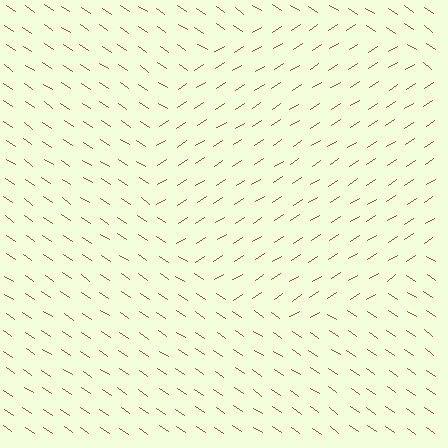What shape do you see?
I see a circle.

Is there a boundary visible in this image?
Yes, there is a texture boundary formed by a change in line orientation.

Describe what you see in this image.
The image is filled with small brown line segments. A circle region in the image has lines oriented differently from the surrounding lines, creating a visible texture boundary.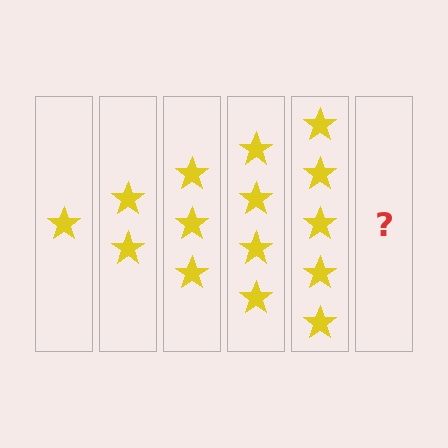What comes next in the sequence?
The next element should be 6 stars.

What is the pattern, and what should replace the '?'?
The pattern is that each step adds one more star. The '?' should be 6 stars.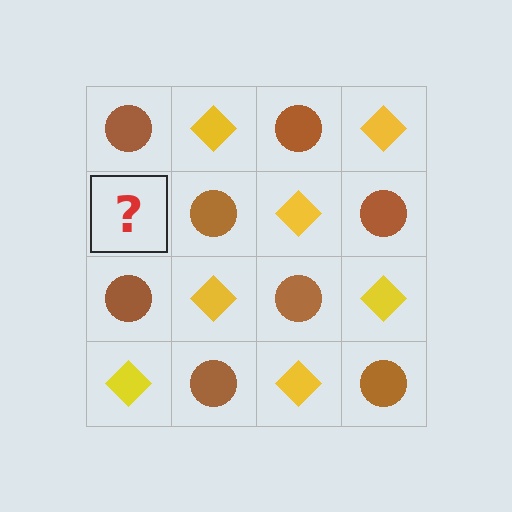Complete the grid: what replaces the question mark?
The question mark should be replaced with a yellow diamond.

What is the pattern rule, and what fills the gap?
The rule is that it alternates brown circle and yellow diamond in a checkerboard pattern. The gap should be filled with a yellow diamond.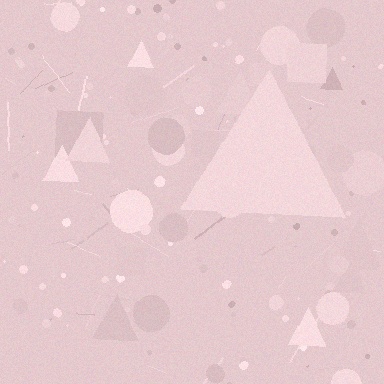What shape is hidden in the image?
A triangle is hidden in the image.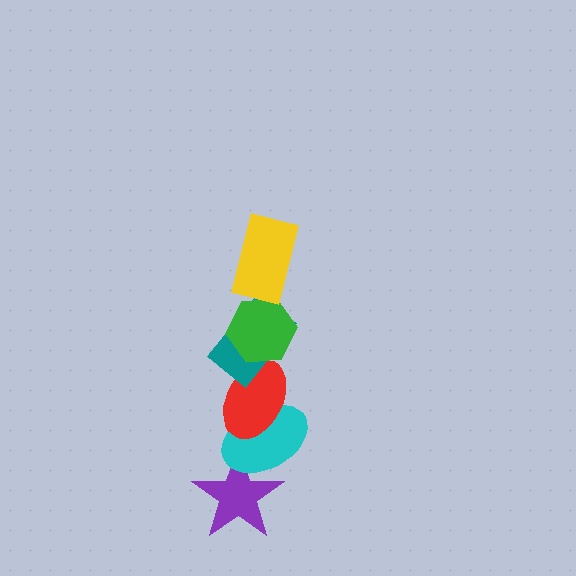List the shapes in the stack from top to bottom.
From top to bottom: the yellow rectangle, the green hexagon, the teal rectangle, the red ellipse, the cyan ellipse, the purple star.